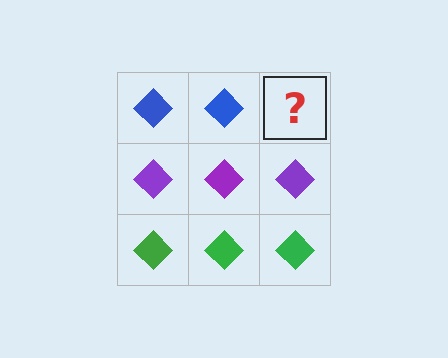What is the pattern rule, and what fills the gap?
The rule is that each row has a consistent color. The gap should be filled with a blue diamond.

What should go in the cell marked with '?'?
The missing cell should contain a blue diamond.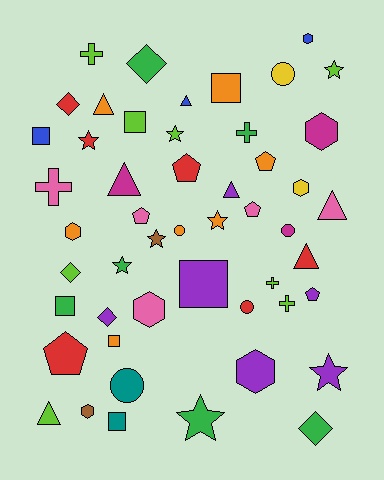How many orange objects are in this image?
There are 7 orange objects.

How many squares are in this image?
There are 7 squares.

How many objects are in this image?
There are 50 objects.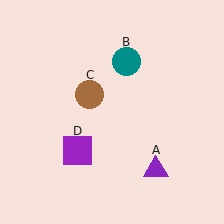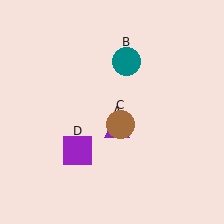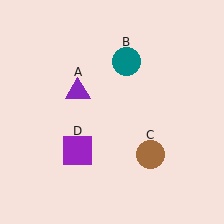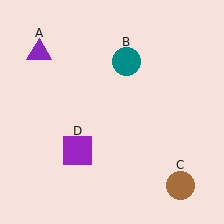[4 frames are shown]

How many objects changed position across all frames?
2 objects changed position: purple triangle (object A), brown circle (object C).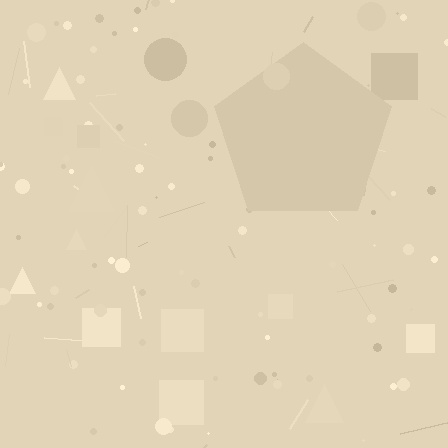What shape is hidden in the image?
A pentagon is hidden in the image.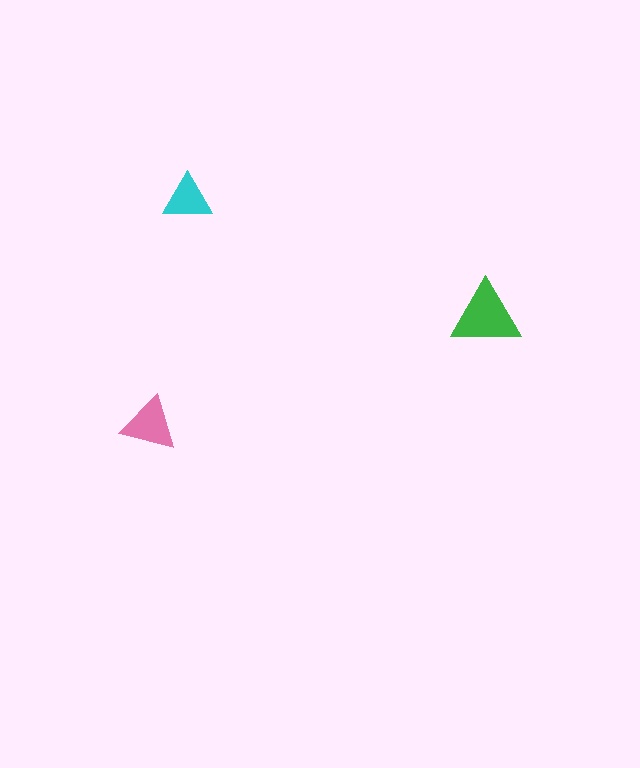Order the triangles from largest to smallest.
the green one, the pink one, the cyan one.